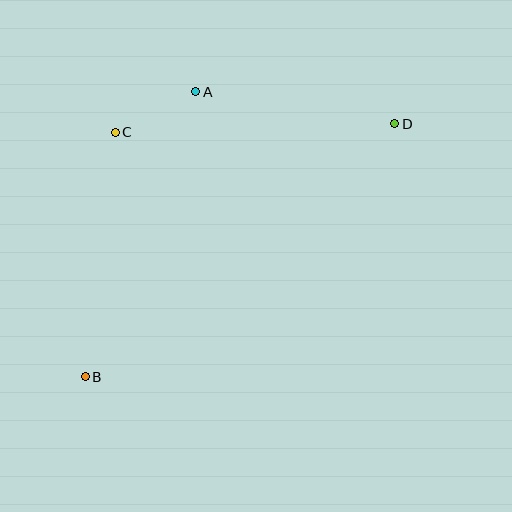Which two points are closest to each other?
Points A and C are closest to each other.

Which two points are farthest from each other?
Points B and D are farthest from each other.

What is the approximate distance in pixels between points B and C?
The distance between B and C is approximately 246 pixels.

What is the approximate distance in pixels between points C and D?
The distance between C and D is approximately 280 pixels.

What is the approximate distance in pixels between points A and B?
The distance between A and B is approximately 306 pixels.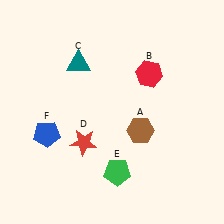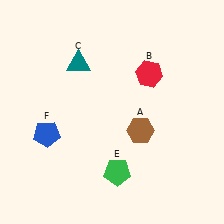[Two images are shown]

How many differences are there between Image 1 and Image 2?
There is 1 difference between the two images.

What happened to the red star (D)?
The red star (D) was removed in Image 2. It was in the bottom-left area of Image 1.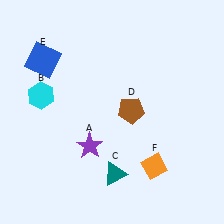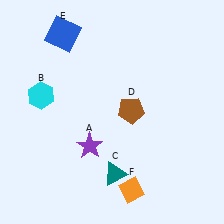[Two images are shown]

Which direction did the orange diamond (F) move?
The orange diamond (F) moved down.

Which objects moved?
The objects that moved are: the blue square (E), the orange diamond (F).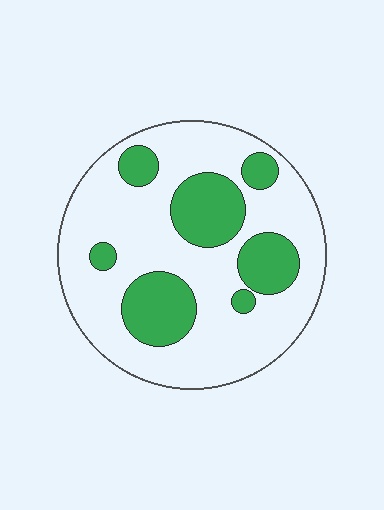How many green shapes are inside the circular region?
7.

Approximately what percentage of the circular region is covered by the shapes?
Approximately 30%.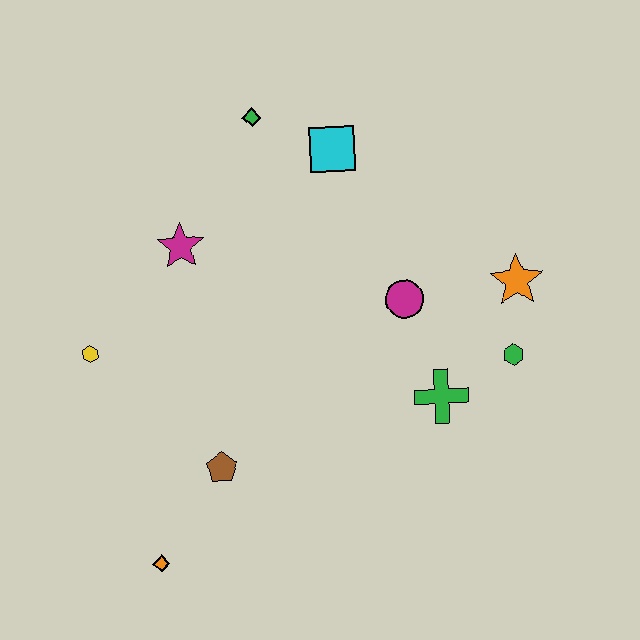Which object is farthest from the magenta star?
The green hexagon is farthest from the magenta star.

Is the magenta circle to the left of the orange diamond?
No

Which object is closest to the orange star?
The green hexagon is closest to the orange star.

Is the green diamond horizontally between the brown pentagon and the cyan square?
Yes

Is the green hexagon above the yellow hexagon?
No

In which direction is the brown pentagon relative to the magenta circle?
The brown pentagon is to the left of the magenta circle.